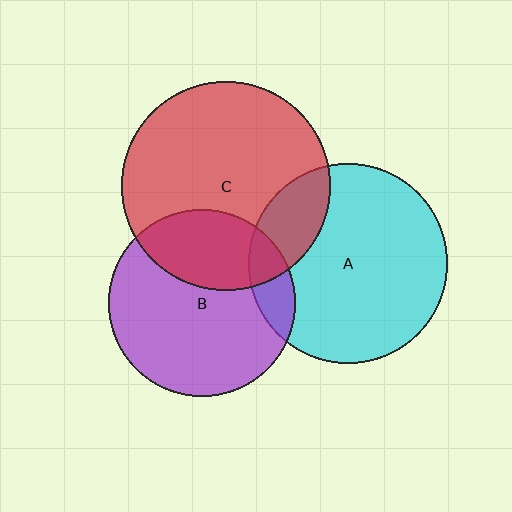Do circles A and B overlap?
Yes.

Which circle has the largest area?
Circle C (red).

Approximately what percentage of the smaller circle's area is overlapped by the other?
Approximately 15%.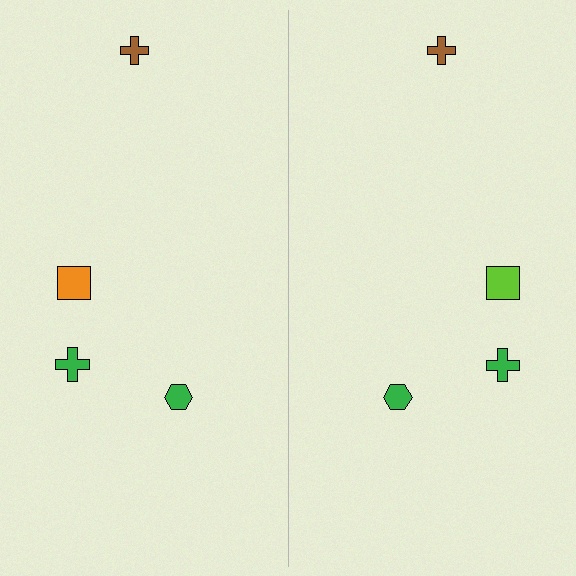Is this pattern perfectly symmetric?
No, the pattern is not perfectly symmetric. The lime square on the right side breaks the symmetry — its mirror counterpart is orange.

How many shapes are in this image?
There are 8 shapes in this image.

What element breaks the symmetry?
The lime square on the right side breaks the symmetry — its mirror counterpart is orange.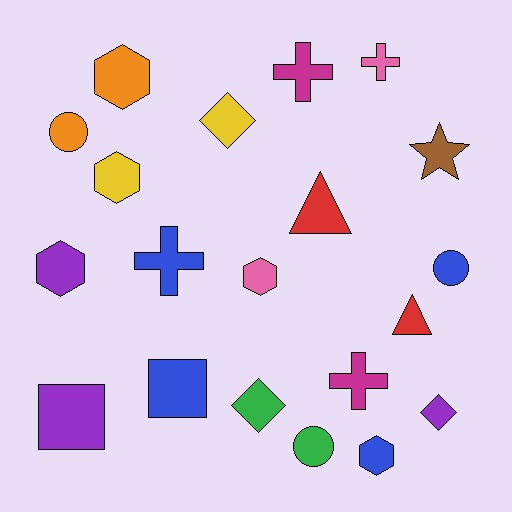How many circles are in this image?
There are 3 circles.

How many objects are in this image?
There are 20 objects.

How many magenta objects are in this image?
There are 2 magenta objects.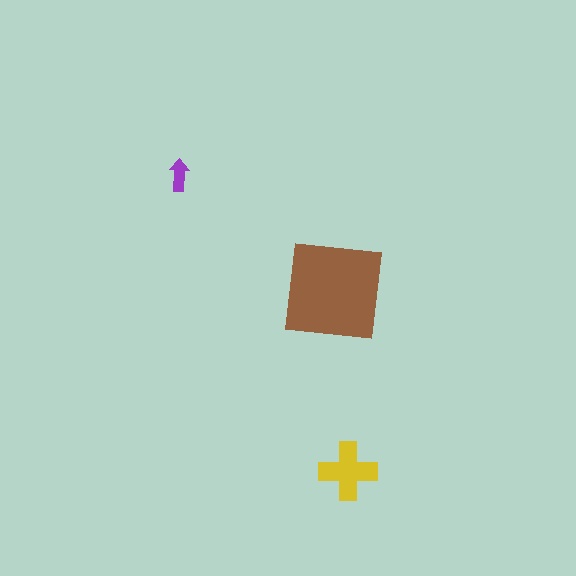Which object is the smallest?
The purple arrow.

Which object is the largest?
The brown square.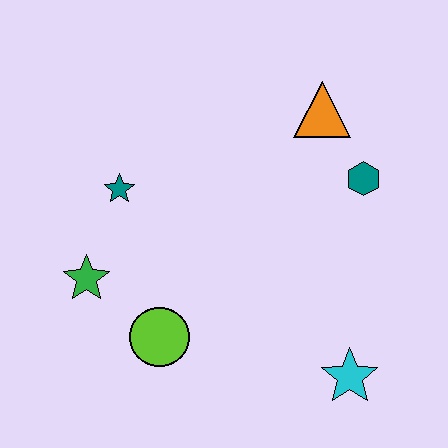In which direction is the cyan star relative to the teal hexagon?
The cyan star is below the teal hexagon.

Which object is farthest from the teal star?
The cyan star is farthest from the teal star.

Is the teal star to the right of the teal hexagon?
No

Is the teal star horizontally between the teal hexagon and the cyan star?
No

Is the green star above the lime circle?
Yes